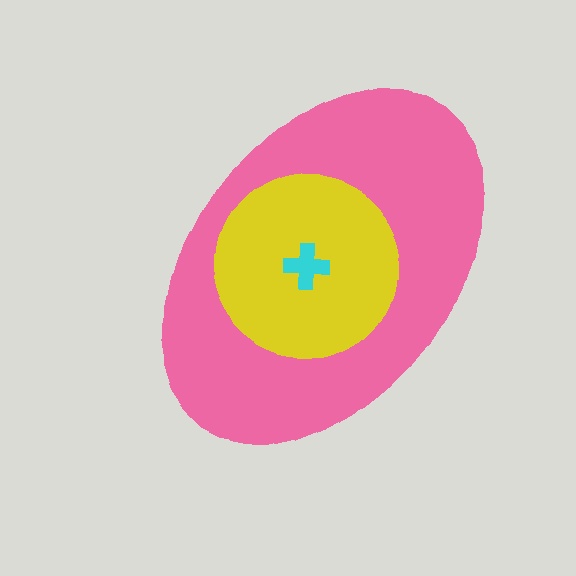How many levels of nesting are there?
3.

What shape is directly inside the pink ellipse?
The yellow circle.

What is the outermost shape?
The pink ellipse.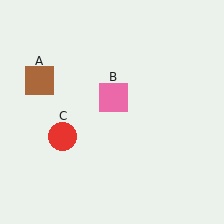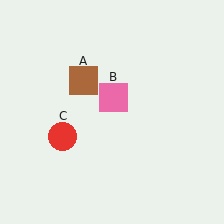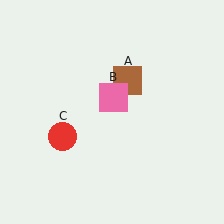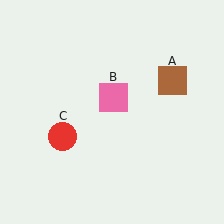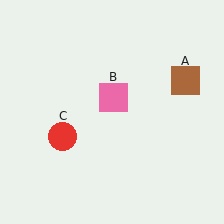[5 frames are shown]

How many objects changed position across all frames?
1 object changed position: brown square (object A).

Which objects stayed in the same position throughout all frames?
Pink square (object B) and red circle (object C) remained stationary.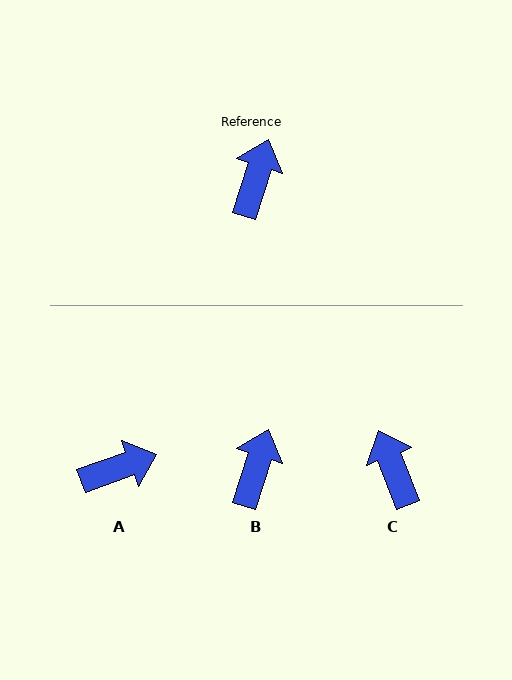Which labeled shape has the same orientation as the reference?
B.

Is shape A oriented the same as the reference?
No, it is off by about 52 degrees.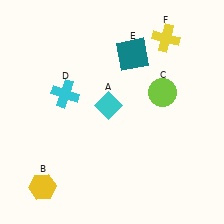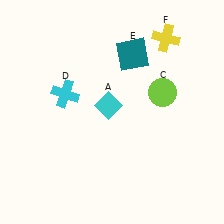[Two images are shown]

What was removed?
The yellow hexagon (B) was removed in Image 2.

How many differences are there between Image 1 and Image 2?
There is 1 difference between the two images.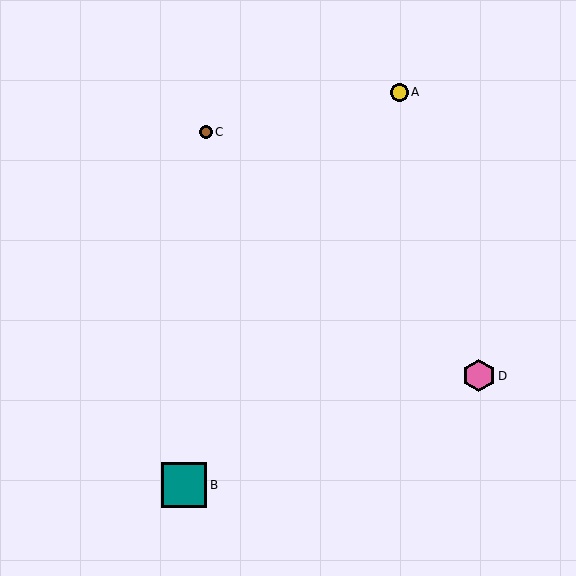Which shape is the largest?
The teal square (labeled B) is the largest.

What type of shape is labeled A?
Shape A is a yellow circle.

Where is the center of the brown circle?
The center of the brown circle is at (206, 132).